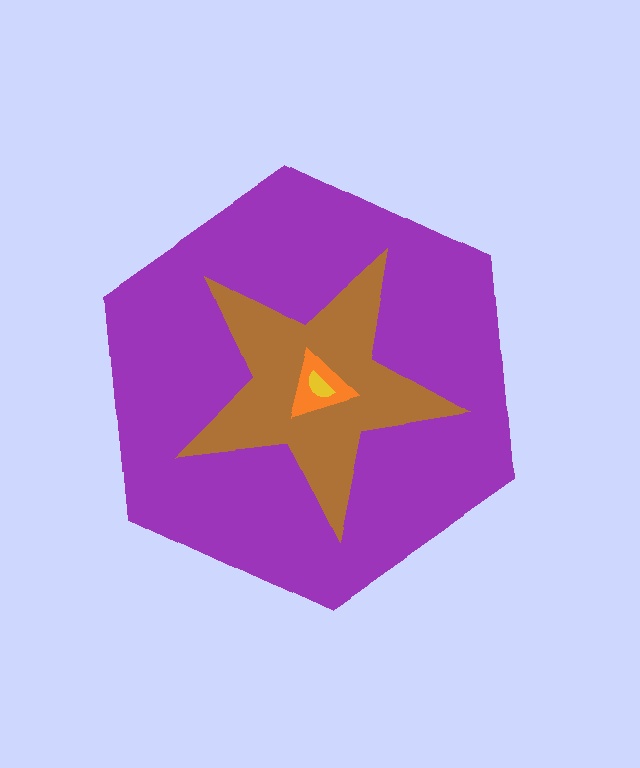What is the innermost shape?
The yellow semicircle.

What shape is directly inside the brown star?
The orange triangle.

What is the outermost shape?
The purple hexagon.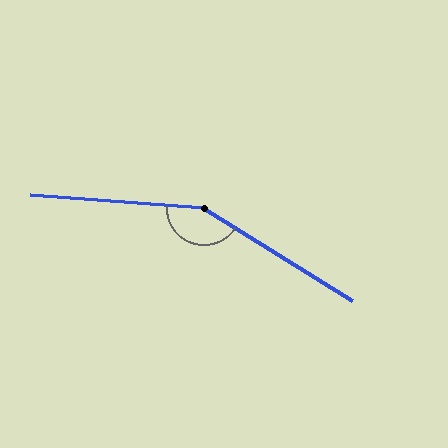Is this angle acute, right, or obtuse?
It is obtuse.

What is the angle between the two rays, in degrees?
Approximately 152 degrees.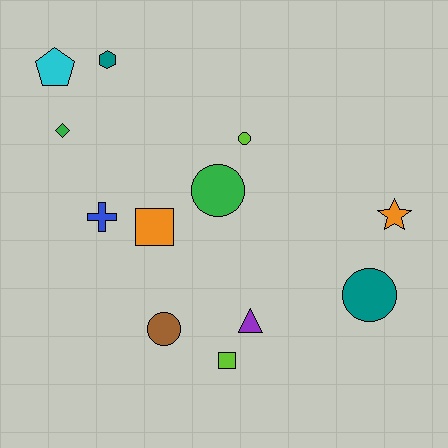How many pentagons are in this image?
There is 1 pentagon.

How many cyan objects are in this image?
There is 1 cyan object.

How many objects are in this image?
There are 12 objects.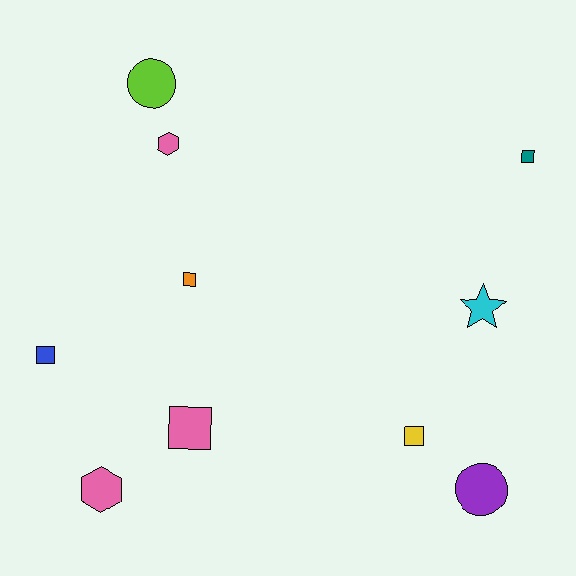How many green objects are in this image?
There are no green objects.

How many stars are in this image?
There is 1 star.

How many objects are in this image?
There are 10 objects.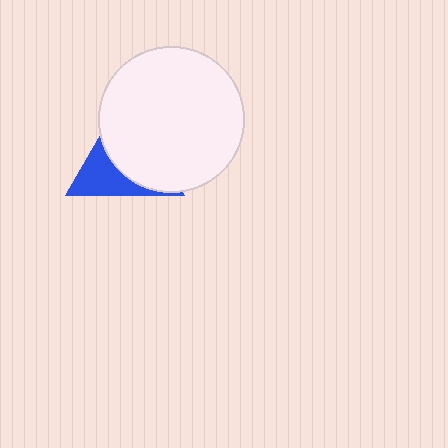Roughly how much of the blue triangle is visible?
A small part of it is visible (roughly 37%).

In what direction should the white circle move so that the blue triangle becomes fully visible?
The white circle should move toward the upper-right. That is the shortest direction to clear the overlap and leave the blue triangle fully visible.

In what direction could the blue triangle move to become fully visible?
The blue triangle could move toward the lower-left. That would shift it out from behind the white circle entirely.